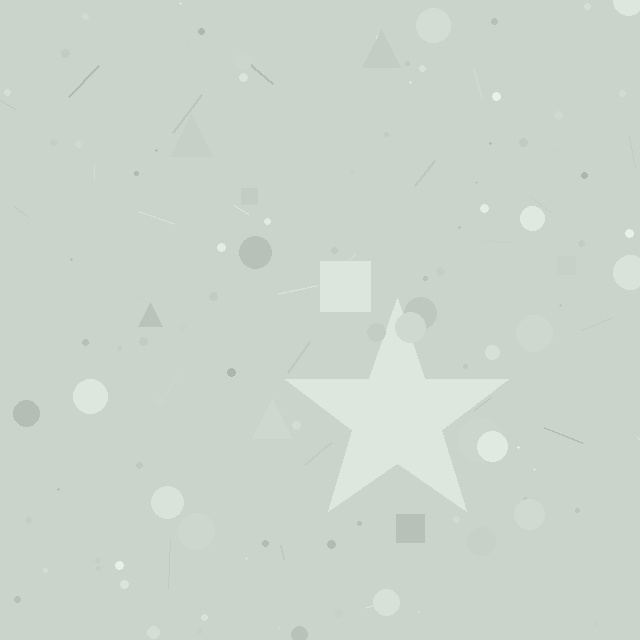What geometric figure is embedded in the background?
A star is embedded in the background.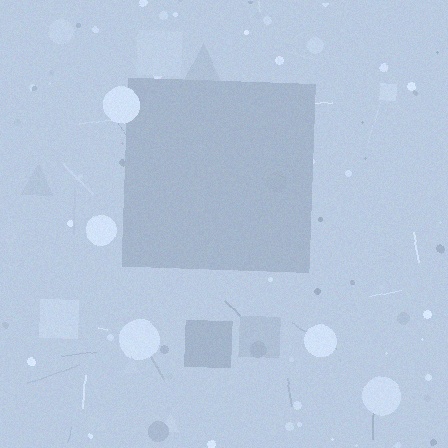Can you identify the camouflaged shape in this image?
The camouflaged shape is a square.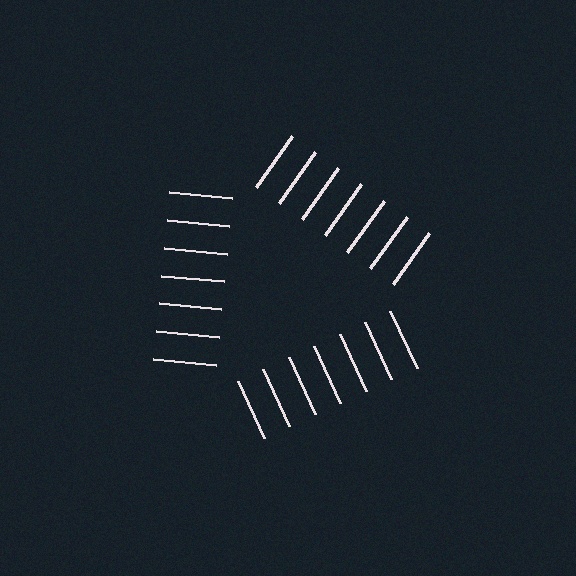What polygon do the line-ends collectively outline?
An illusory triangle — the line segments terminate on its edges but no continuous stroke is drawn.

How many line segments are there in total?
21 — 7 along each of the 3 edges.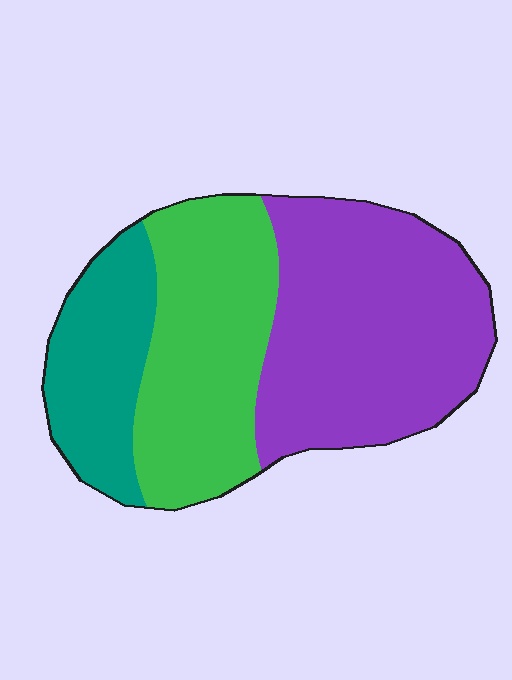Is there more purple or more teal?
Purple.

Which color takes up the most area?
Purple, at roughly 45%.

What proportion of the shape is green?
Green covers roughly 35% of the shape.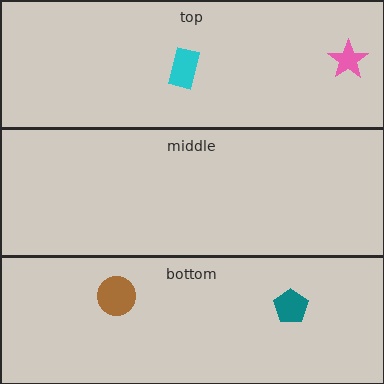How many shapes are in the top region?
2.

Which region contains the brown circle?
The bottom region.